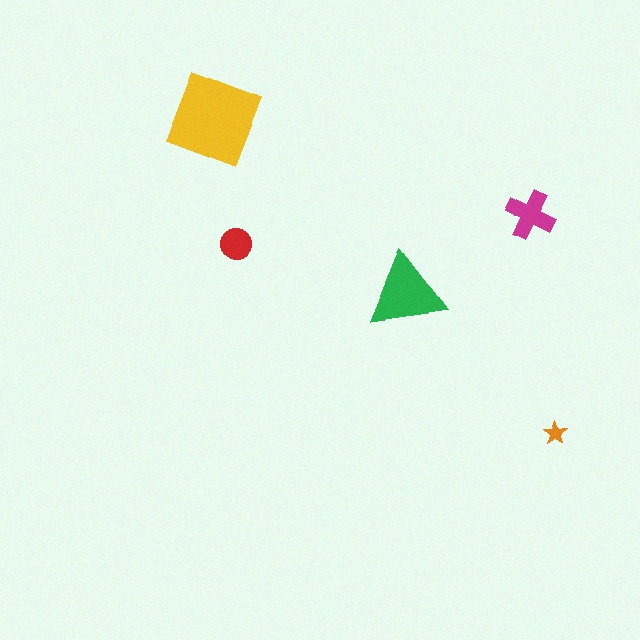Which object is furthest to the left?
The yellow diamond is leftmost.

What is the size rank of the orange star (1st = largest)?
5th.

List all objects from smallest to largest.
The orange star, the red circle, the magenta cross, the green triangle, the yellow diamond.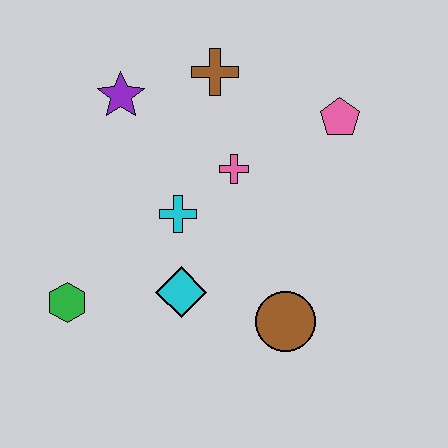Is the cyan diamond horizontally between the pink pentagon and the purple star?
Yes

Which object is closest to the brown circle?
The cyan diamond is closest to the brown circle.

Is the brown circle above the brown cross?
No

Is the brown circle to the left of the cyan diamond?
No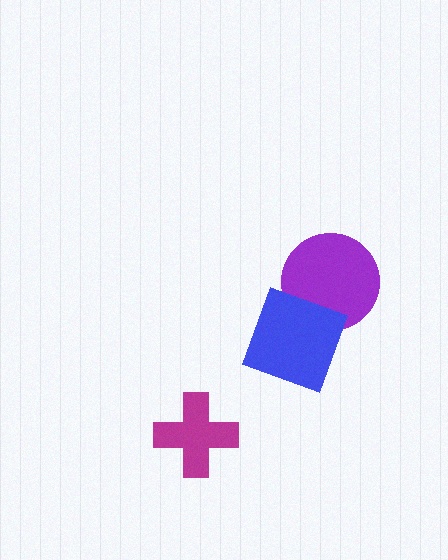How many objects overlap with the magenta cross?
0 objects overlap with the magenta cross.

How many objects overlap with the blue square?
1 object overlaps with the blue square.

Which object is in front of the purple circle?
The blue square is in front of the purple circle.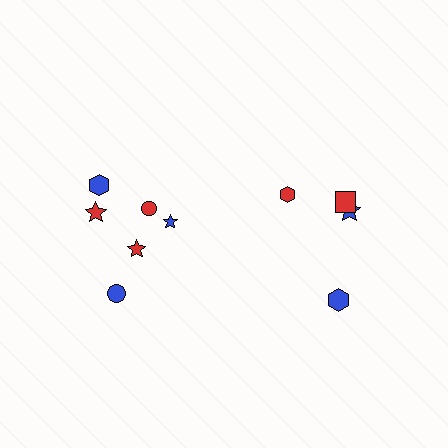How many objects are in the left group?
There are 6 objects.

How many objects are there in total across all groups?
There are 10 objects.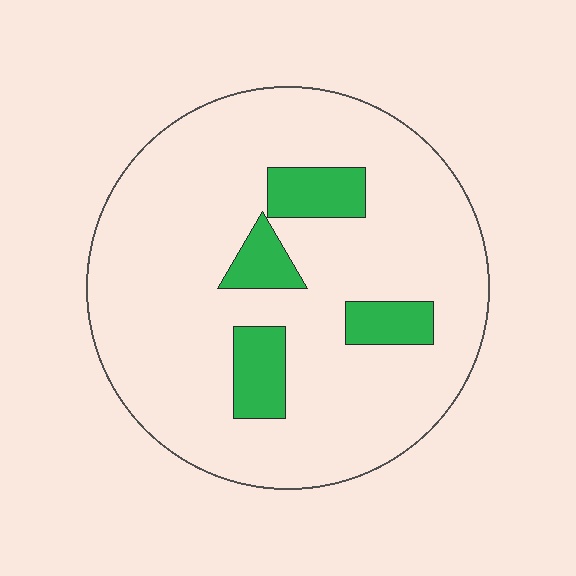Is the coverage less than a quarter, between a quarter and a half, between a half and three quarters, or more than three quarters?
Less than a quarter.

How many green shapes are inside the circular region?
4.